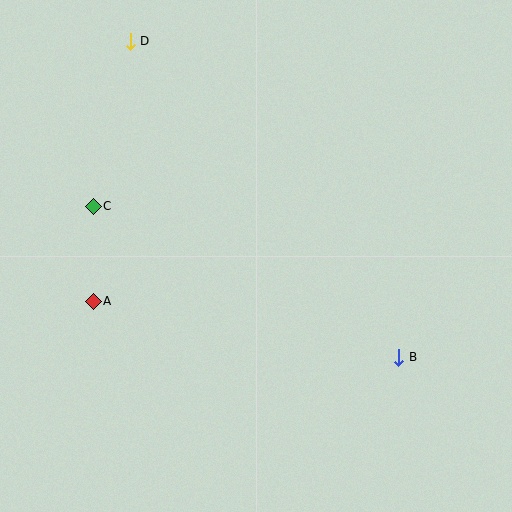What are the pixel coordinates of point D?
Point D is at (130, 41).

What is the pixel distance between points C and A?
The distance between C and A is 95 pixels.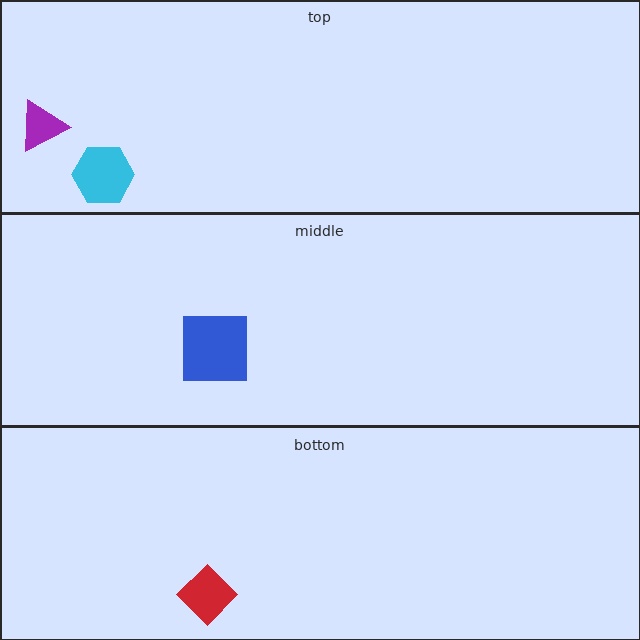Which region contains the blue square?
The middle region.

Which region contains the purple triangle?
The top region.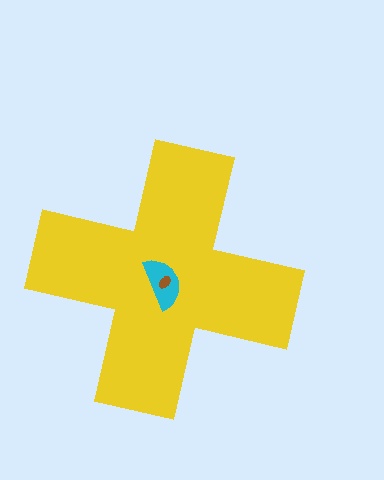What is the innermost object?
The brown ellipse.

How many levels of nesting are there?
3.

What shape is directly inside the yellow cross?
The cyan semicircle.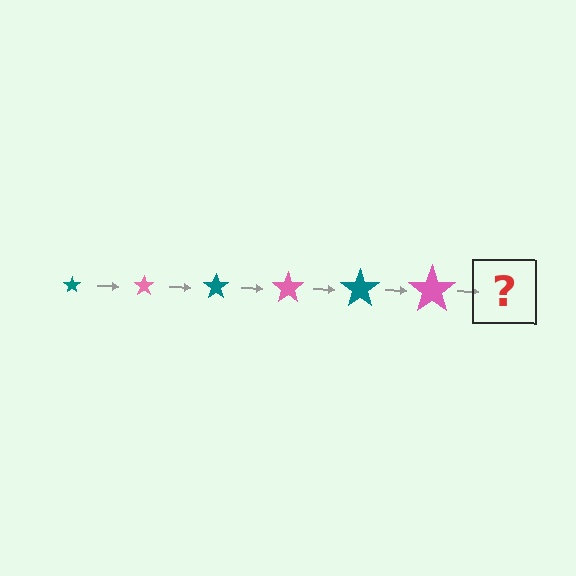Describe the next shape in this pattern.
It should be a teal star, larger than the previous one.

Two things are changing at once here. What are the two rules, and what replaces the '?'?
The two rules are that the star grows larger each step and the color cycles through teal and pink. The '?' should be a teal star, larger than the previous one.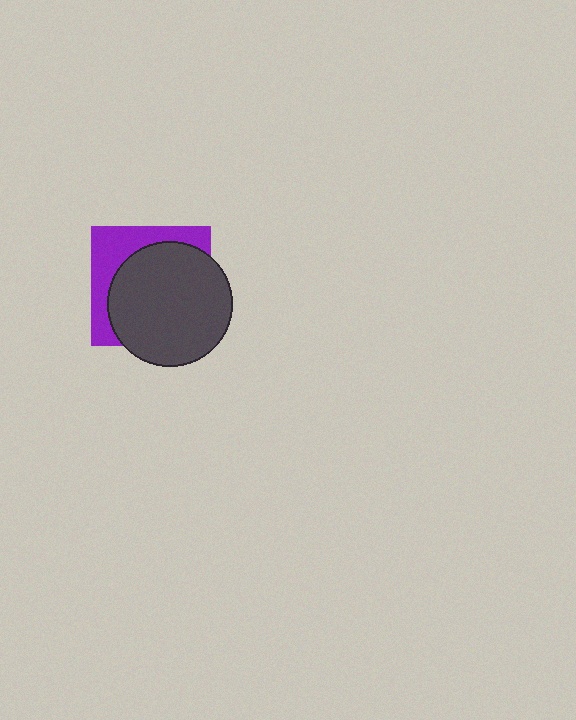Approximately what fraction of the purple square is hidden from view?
Roughly 67% of the purple square is hidden behind the dark gray circle.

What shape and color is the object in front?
The object in front is a dark gray circle.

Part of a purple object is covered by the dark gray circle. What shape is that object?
It is a square.